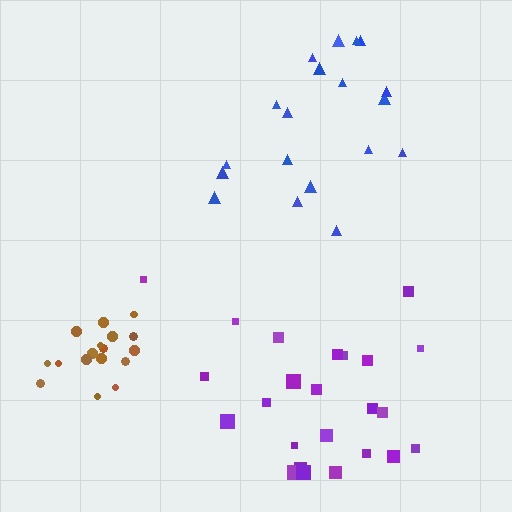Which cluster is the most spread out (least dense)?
Blue.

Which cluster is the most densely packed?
Brown.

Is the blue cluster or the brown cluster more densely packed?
Brown.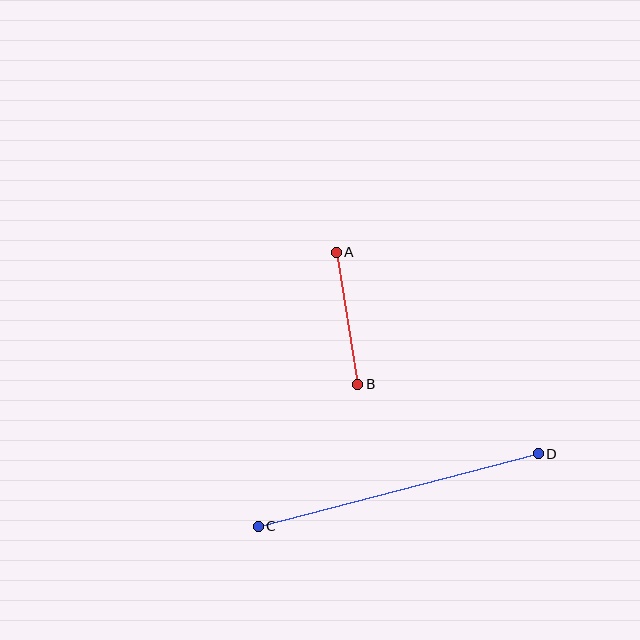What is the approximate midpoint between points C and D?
The midpoint is at approximately (398, 490) pixels.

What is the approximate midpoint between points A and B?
The midpoint is at approximately (347, 318) pixels.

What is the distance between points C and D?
The distance is approximately 289 pixels.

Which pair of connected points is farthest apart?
Points C and D are farthest apart.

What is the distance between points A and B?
The distance is approximately 134 pixels.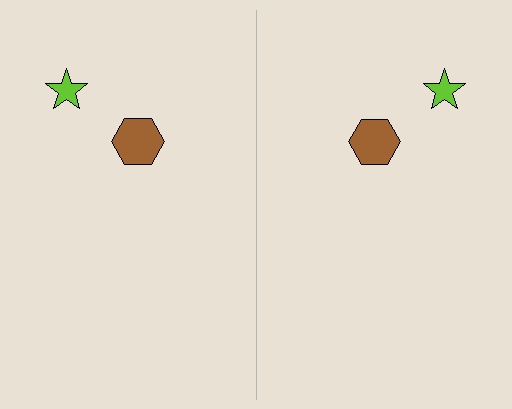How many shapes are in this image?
There are 4 shapes in this image.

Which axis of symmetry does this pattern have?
The pattern has a vertical axis of symmetry running through the center of the image.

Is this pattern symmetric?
Yes, this pattern has bilateral (reflection) symmetry.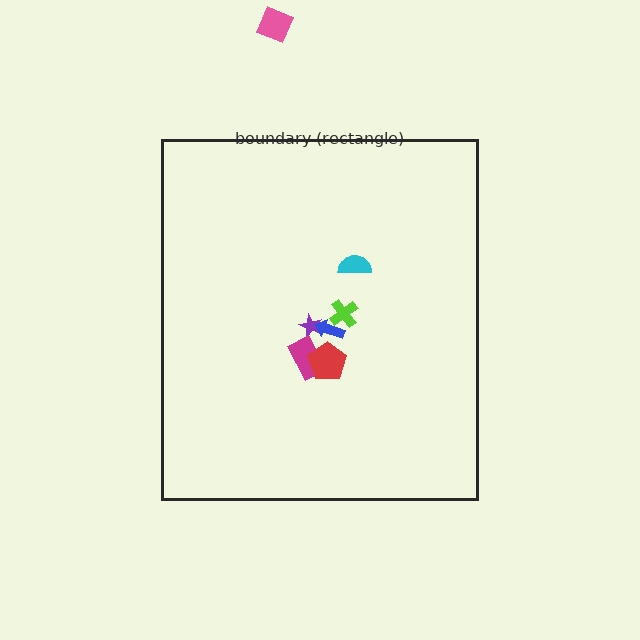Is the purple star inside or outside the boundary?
Inside.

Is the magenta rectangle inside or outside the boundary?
Inside.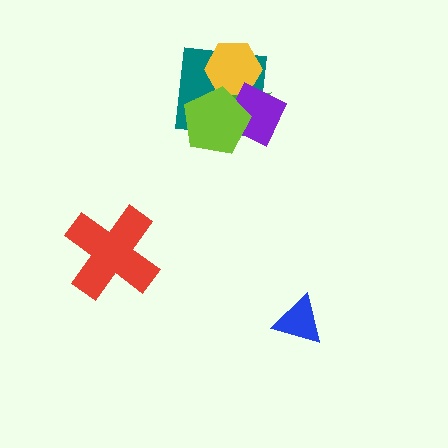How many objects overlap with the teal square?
4 objects overlap with the teal square.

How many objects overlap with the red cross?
0 objects overlap with the red cross.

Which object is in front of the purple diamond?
The lime pentagon is in front of the purple diamond.